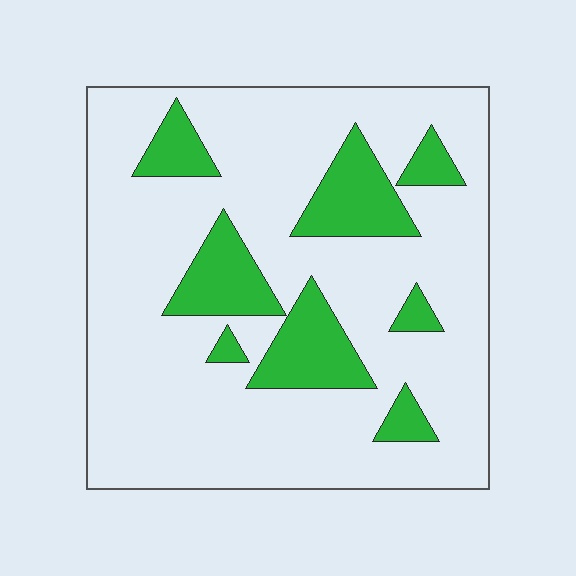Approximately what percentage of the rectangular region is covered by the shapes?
Approximately 20%.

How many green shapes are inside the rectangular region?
8.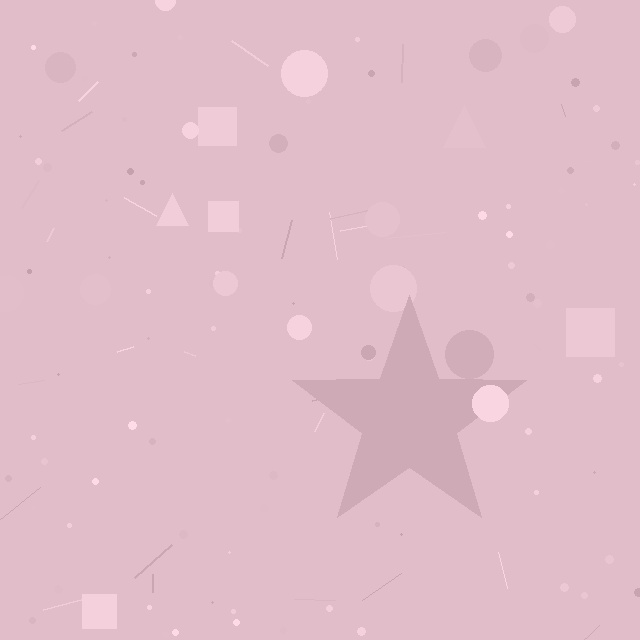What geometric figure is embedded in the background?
A star is embedded in the background.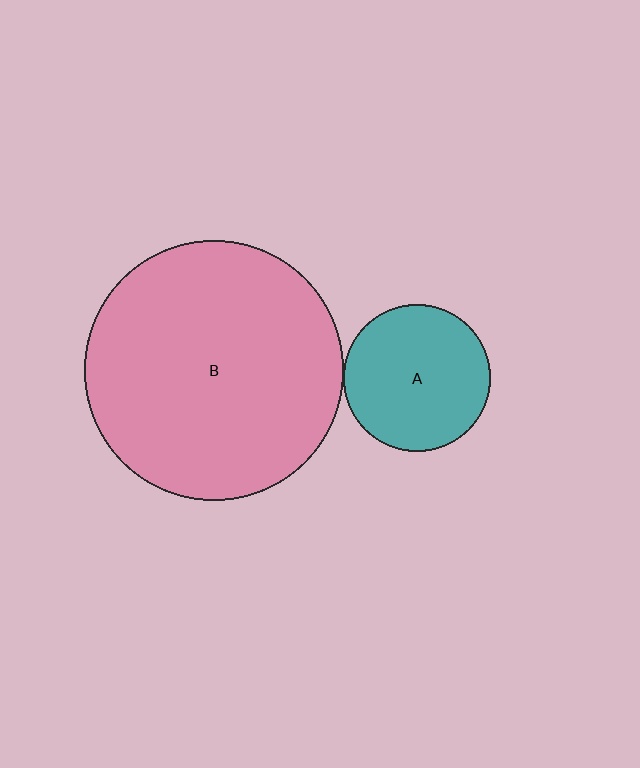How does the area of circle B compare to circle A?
Approximately 3.1 times.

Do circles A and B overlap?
Yes.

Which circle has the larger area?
Circle B (pink).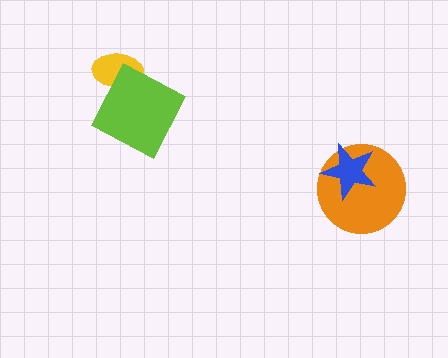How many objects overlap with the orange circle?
1 object overlaps with the orange circle.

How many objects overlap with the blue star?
1 object overlaps with the blue star.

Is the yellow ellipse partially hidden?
Yes, it is partially covered by another shape.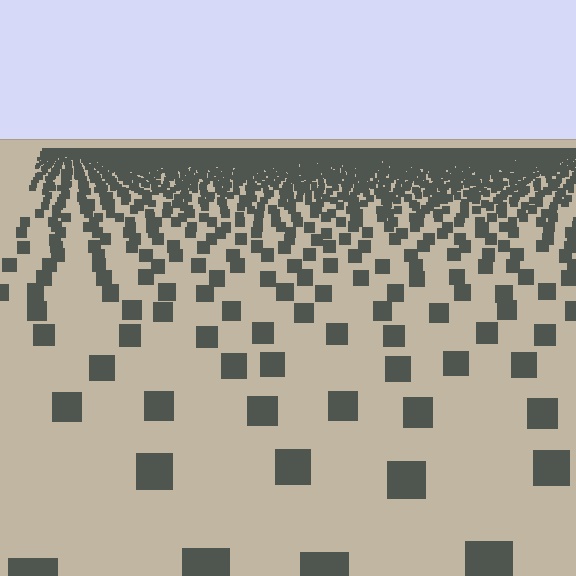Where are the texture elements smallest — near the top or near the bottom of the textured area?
Near the top.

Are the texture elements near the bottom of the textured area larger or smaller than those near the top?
Larger. Near the bottom, elements are closer to the viewer and appear at a bigger on-screen size.